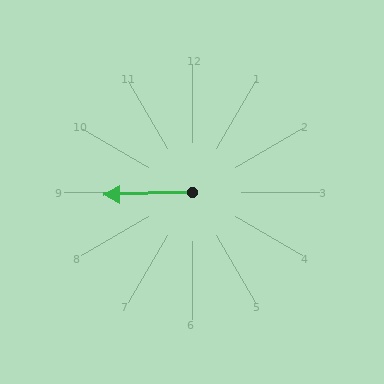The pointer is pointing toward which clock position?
Roughly 9 o'clock.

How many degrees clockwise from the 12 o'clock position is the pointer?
Approximately 268 degrees.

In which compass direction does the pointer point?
West.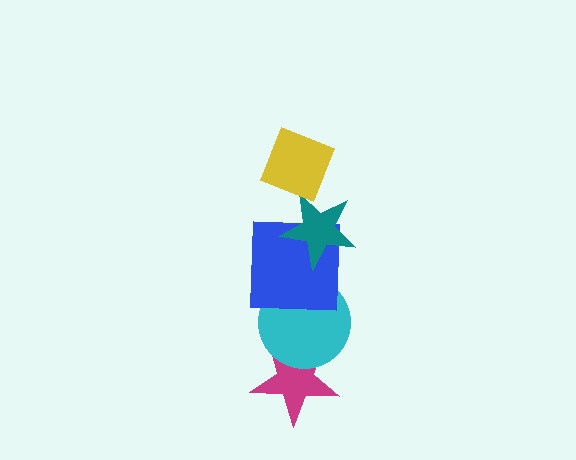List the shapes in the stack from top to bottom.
From top to bottom: the yellow diamond, the teal star, the blue square, the cyan circle, the magenta star.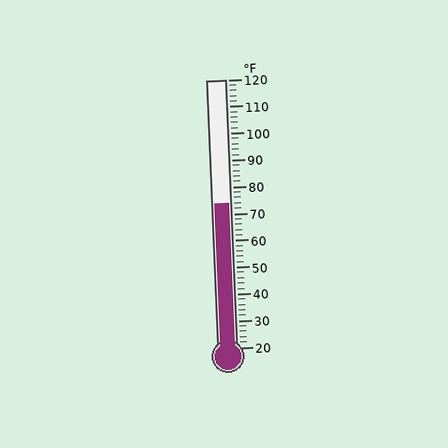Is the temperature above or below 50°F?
The temperature is above 50°F.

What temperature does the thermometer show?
The thermometer shows approximately 74°F.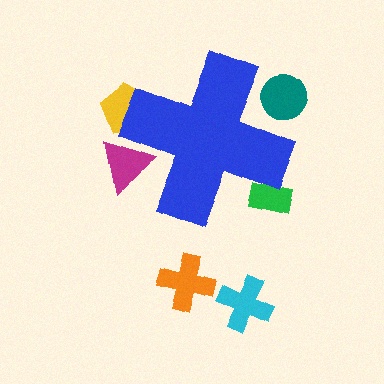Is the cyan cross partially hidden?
No, the cyan cross is fully visible.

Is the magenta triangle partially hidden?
Yes, the magenta triangle is partially hidden behind the blue cross.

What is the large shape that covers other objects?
A blue cross.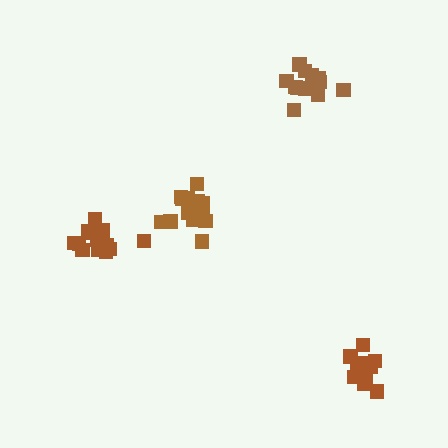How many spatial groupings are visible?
There are 4 spatial groupings.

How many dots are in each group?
Group 1: 15 dots, Group 2: 15 dots, Group 3: 11 dots, Group 4: 16 dots (57 total).